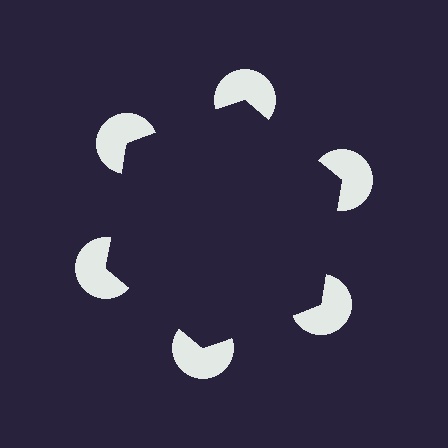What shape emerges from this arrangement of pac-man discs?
An illusory hexagon — its edges are inferred from the aligned wedge cuts in the pac-man discs, not physically drawn.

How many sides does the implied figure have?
6 sides.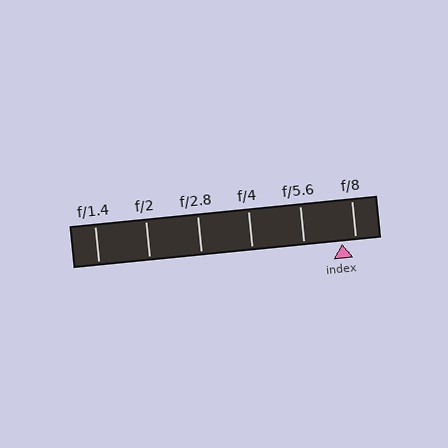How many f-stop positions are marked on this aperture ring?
There are 6 f-stop positions marked.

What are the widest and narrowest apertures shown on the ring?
The widest aperture shown is f/1.4 and the narrowest is f/8.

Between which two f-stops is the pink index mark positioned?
The index mark is between f/5.6 and f/8.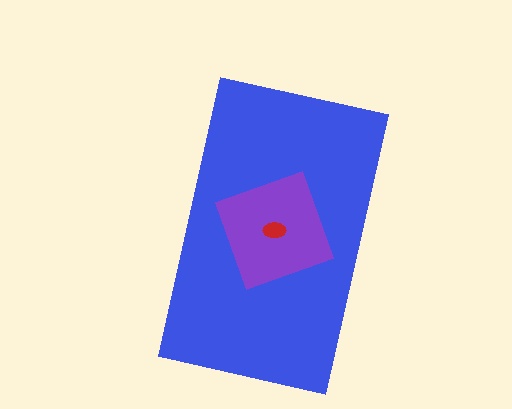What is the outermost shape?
The blue rectangle.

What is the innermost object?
The red ellipse.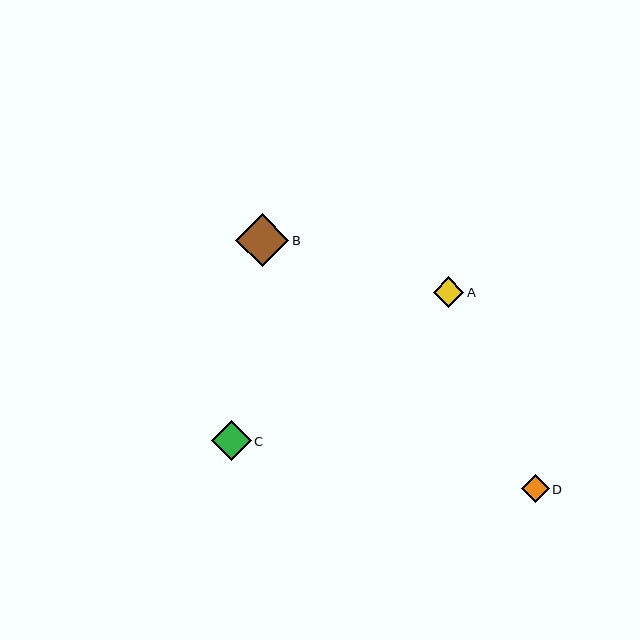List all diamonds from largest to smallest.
From largest to smallest: B, C, A, D.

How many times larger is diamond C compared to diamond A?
Diamond C is approximately 1.3 times the size of diamond A.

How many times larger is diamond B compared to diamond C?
Diamond B is approximately 1.3 times the size of diamond C.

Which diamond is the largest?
Diamond B is the largest with a size of approximately 53 pixels.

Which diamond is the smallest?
Diamond D is the smallest with a size of approximately 28 pixels.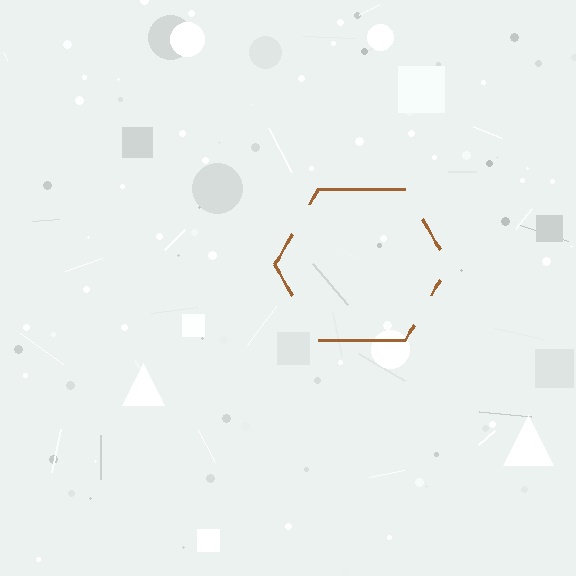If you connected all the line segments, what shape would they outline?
They would outline a hexagon.